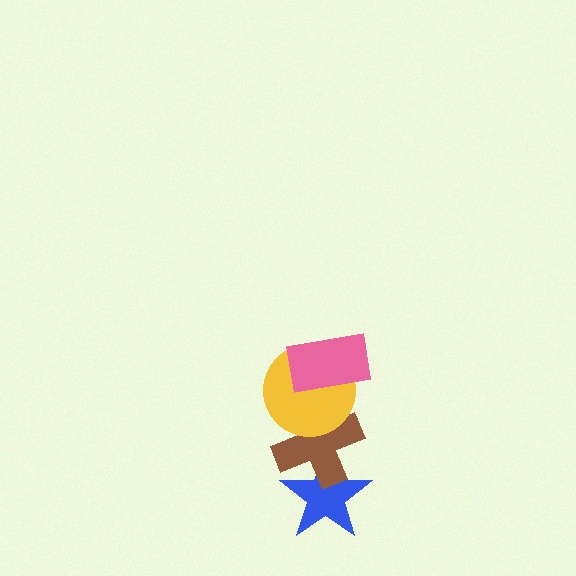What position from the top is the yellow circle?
The yellow circle is 2nd from the top.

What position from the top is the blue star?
The blue star is 4th from the top.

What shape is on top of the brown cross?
The yellow circle is on top of the brown cross.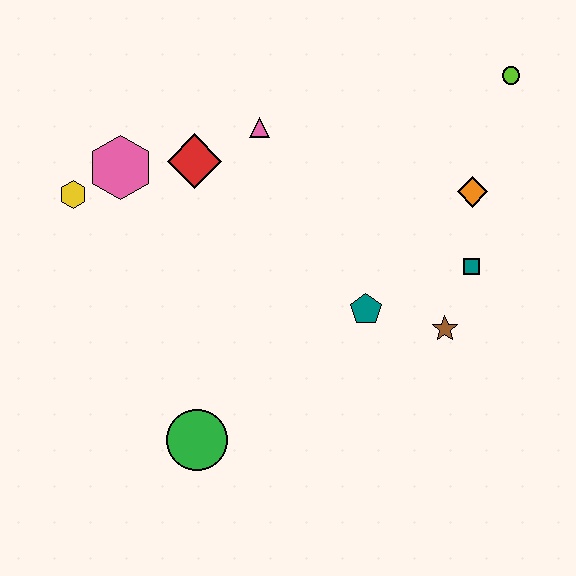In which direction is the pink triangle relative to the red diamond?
The pink triangle is to the right of the red diamond.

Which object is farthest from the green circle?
The lime circle is farthest from the green circle.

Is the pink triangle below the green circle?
No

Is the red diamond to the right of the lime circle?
No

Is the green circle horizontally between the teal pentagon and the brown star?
No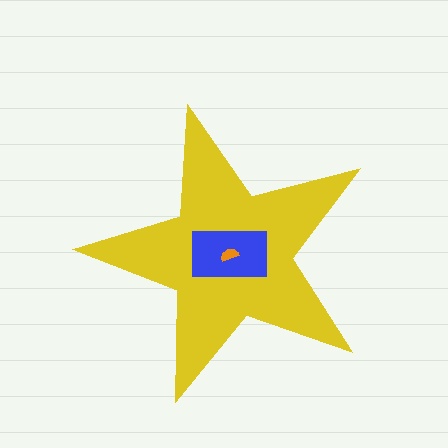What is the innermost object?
The orange semicircle.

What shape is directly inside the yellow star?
The blue rectangle.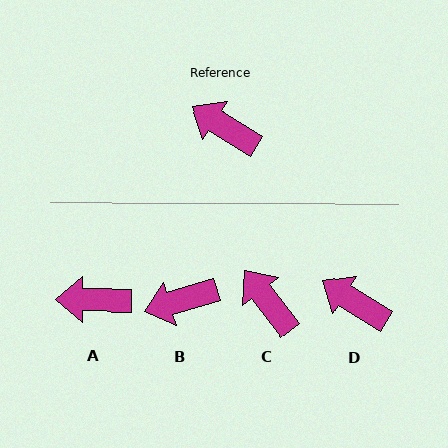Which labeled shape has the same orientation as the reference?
D.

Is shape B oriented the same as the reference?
No, it is off by about 49 degrees.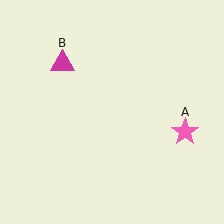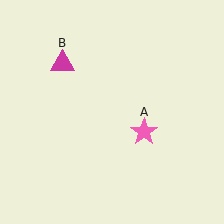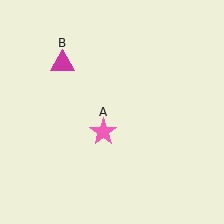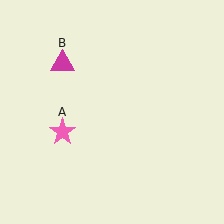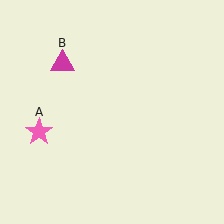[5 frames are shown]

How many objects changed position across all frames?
1 object changed position: pink star (object A).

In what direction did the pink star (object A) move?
The pink star (object A) moved left.